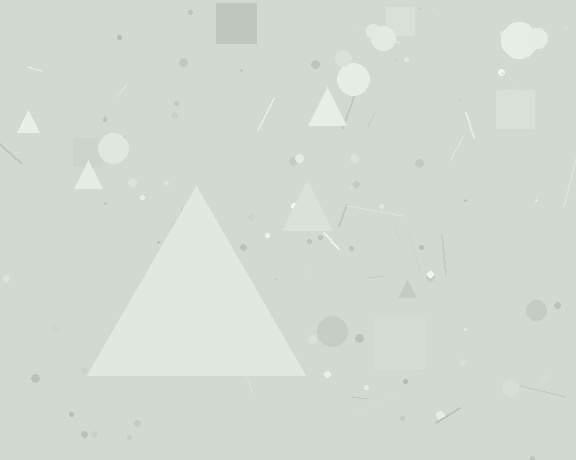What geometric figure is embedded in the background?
A triangle is embedded in the background.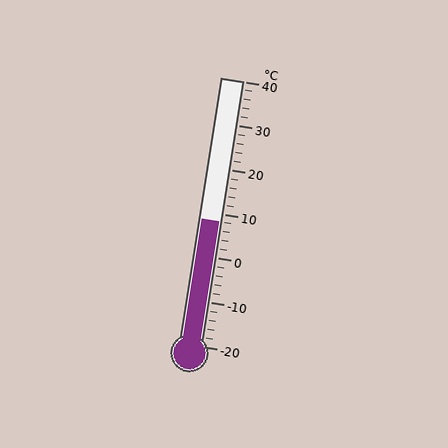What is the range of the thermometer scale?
The thermometer scale ranges from -20°C to 40°C.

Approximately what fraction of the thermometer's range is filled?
The thermometer is filled to approximately 45% of its range.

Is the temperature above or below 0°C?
The temperature is above 0°C.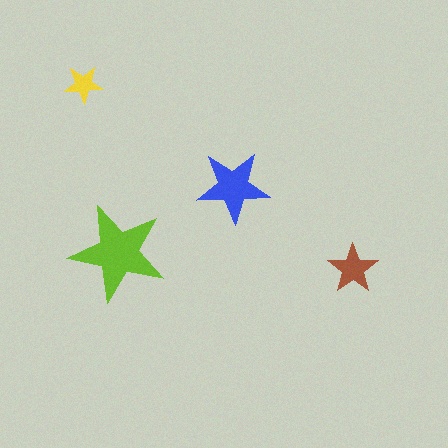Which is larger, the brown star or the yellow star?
The brown one.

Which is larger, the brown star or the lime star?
The lime one.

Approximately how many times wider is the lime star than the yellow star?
About 2.5 times wider.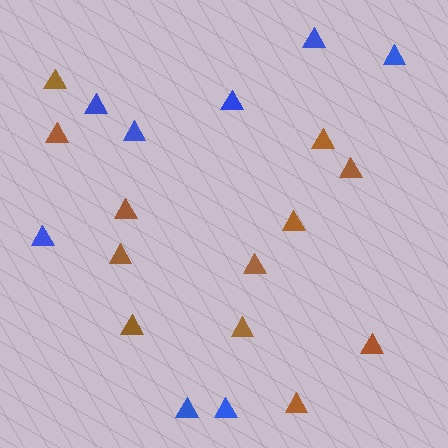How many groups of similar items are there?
There are 2 groups: one group of brown triangles (12) and one group of blue triangles (8).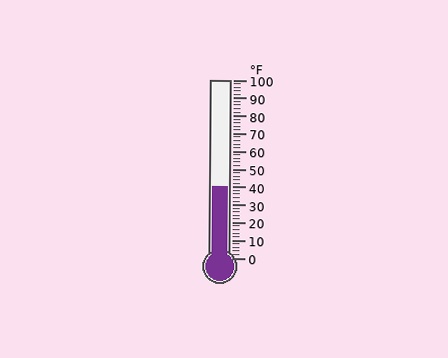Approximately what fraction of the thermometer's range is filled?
The thermometer is filled to approximately 40% of its range.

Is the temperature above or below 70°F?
The temperature is below 70°F.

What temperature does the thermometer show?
The thermometer shows approximately 40°F.